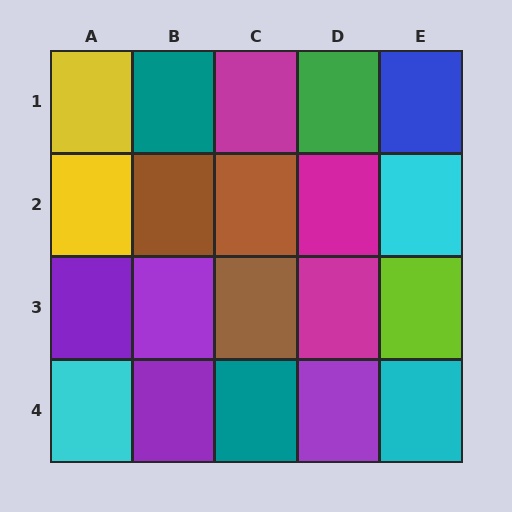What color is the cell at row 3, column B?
Purple.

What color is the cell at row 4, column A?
Cyan.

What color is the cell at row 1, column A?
Yellow.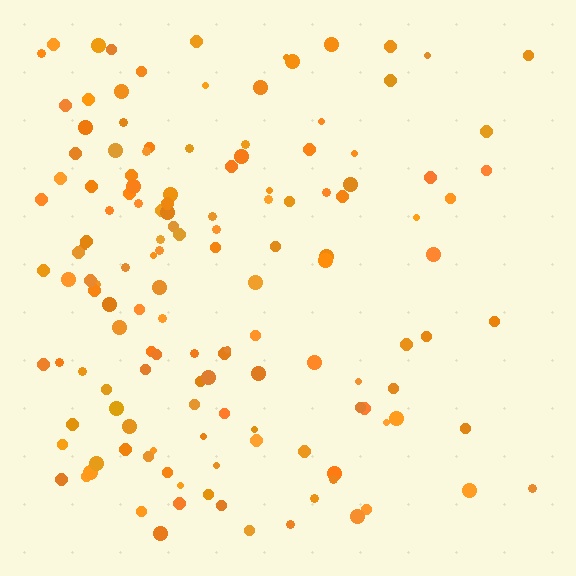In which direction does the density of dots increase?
From right to left, with the left side densest.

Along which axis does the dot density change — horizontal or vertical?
Horizontal.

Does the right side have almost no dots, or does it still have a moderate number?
Still a moderate number, just noticeably fewer than the left.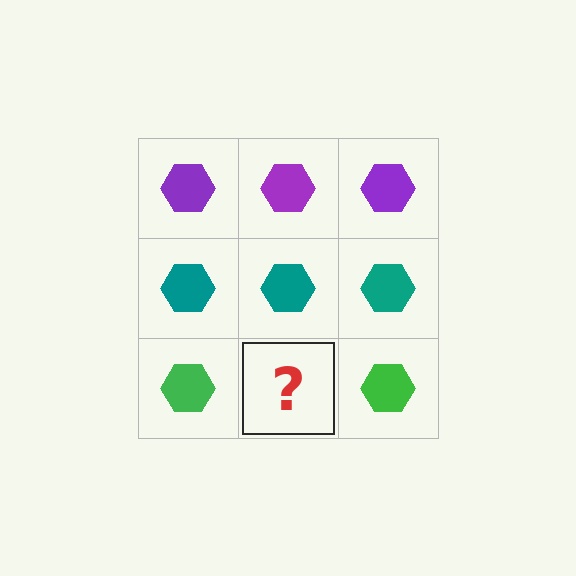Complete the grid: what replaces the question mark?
The question mark should be replaced with a green hexagon.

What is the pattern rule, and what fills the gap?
The rule is that each row has a consistent color. The gap should be filled with a green hexagon.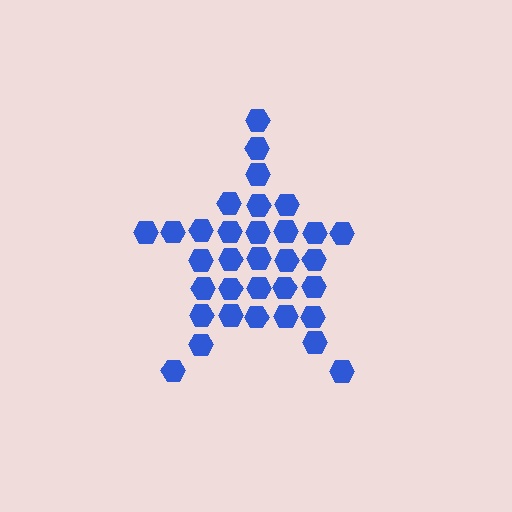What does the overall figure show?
The overall figure shows a star.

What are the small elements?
The small elements are hexagons.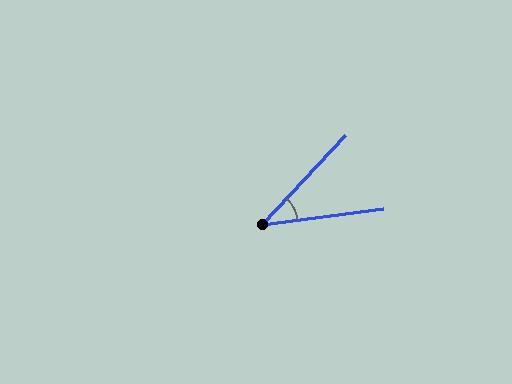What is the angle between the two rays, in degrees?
Approximately 39 degrees.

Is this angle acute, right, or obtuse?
It is acute.